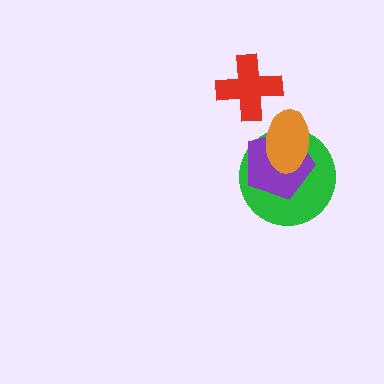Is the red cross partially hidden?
No, no other shape covers it.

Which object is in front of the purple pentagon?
The orange ellipse is in front of the purple pentagon.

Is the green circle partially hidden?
Yes, it is partially covered by another shape.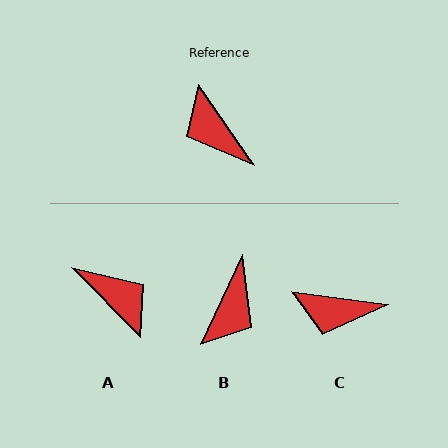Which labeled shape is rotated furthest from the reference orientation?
A, about 170 degrees away.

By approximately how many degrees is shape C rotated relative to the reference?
Approximately 48 degrees counter-clockwise.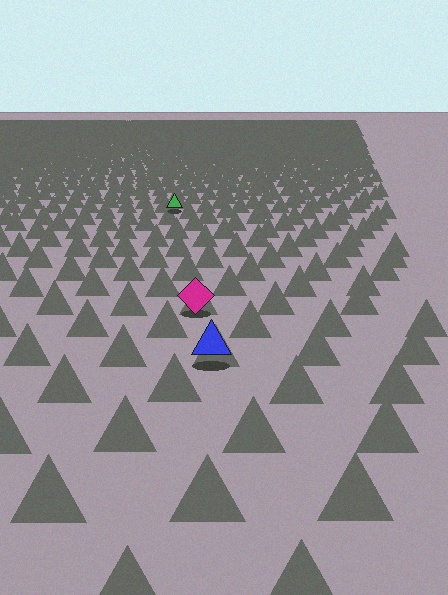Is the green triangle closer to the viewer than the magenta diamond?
No. The magenta diamond is closer — you can tell from the texture gradient: the ground texture is coarser near it.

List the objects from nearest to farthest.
From nearest to farthest: the blue triangle, the magenta diamond, the green triangle.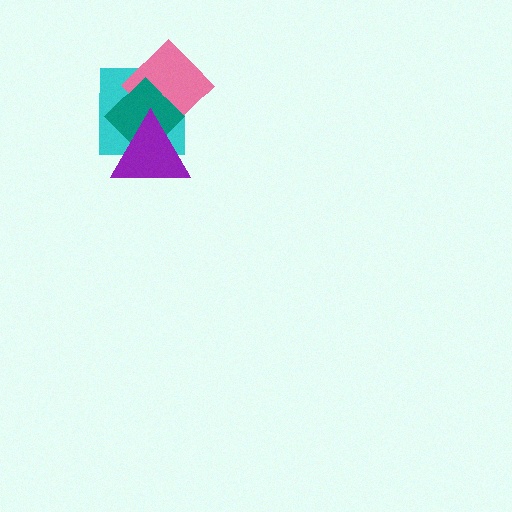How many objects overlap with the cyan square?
3 objects overlap with the cyan square.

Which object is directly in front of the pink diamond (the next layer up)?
The teal diamond is directly in front of the pink diamond.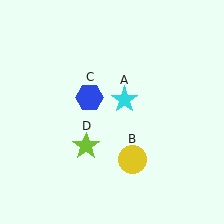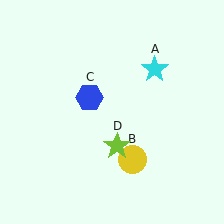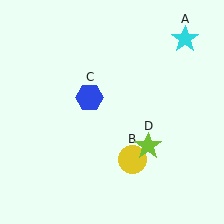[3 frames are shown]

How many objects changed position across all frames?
2 objects changed position: cyan star (object A), lime star (object D).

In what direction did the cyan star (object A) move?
The cyan star (object A) moved up and to the right.